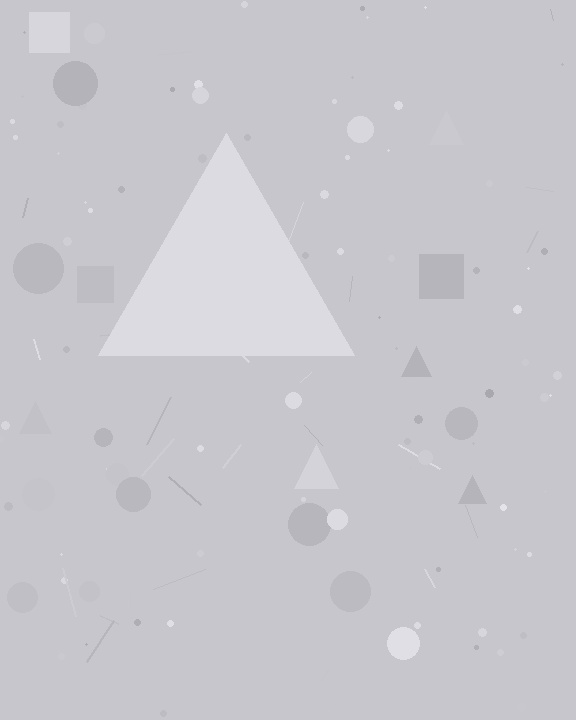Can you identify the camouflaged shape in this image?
The camouflaged shape is a triangle.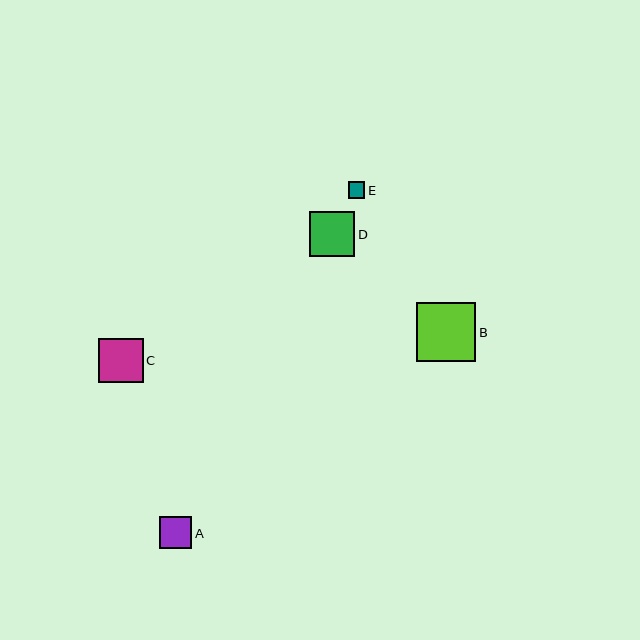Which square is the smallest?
Square E is the smallest with a size of approximately 17 pixels.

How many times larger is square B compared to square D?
Square B is approximately 1.3 times the size of square D.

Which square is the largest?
Square B is the largest with a size of approximately 60 pixels.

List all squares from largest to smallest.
From largest to smallest: B, D, C, A, E.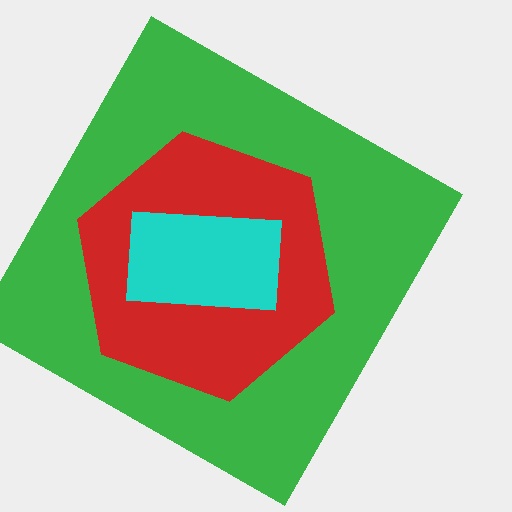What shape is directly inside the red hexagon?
The cyan rectangle.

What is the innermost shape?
The cyan rectangle.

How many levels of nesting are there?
3.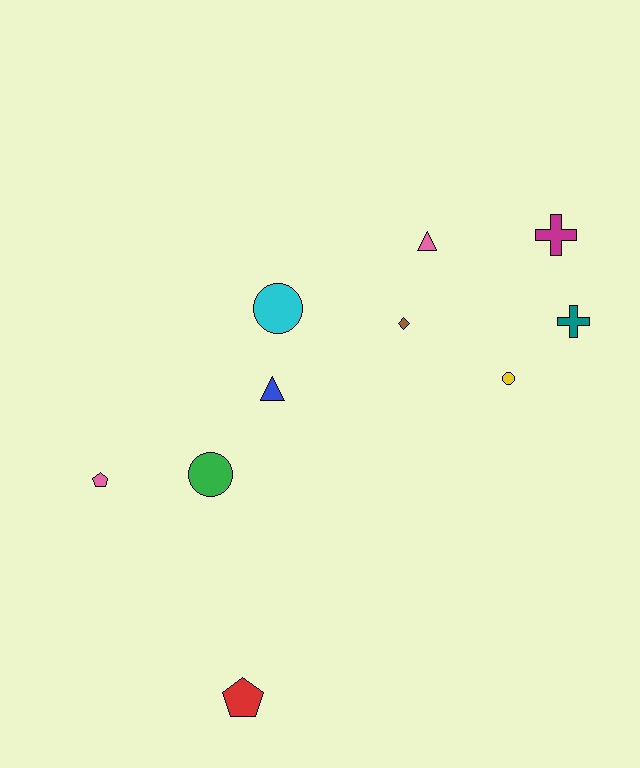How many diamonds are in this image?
There is 1 diamond.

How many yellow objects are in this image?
There is 1 yellow object.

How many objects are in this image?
There are 10 objects.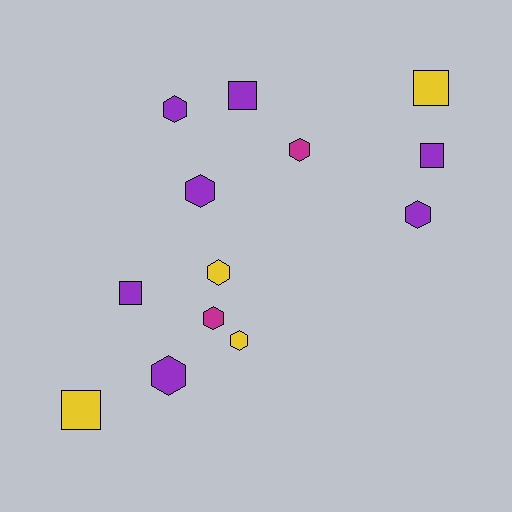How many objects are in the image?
There are 13 objects.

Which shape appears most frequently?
Hexagon, with 8 objects.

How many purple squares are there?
There are 3 purple squares.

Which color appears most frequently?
Purple, with 7 objects.